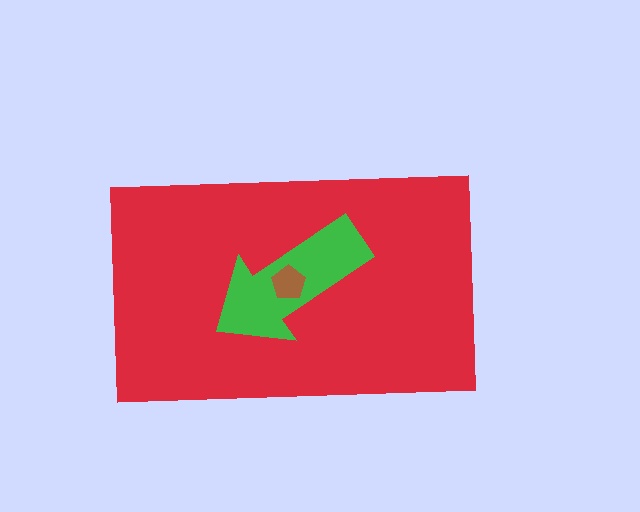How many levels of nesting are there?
3.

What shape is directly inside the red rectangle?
The green arrow.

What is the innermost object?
The brown pentagon.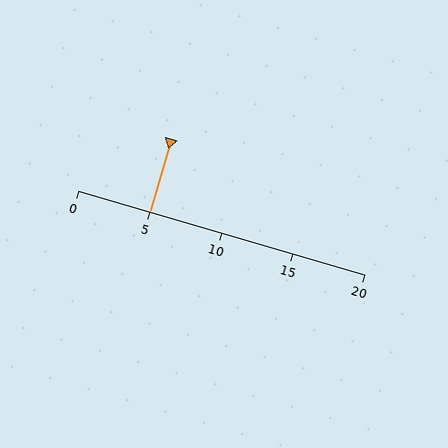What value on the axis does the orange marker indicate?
The marker indicates approximately 5.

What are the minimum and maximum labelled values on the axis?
The axis runs from 0 to 20.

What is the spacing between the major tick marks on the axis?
The major ticks are spaced 5 apart.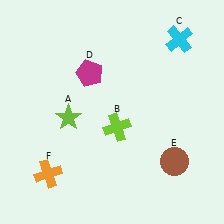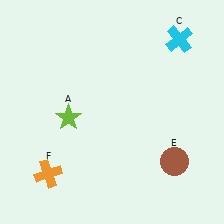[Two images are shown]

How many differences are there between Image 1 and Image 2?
There are 2 differences between the two images.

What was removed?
The lime cross (B), the magenta pentagon (D) were removed in Image 2.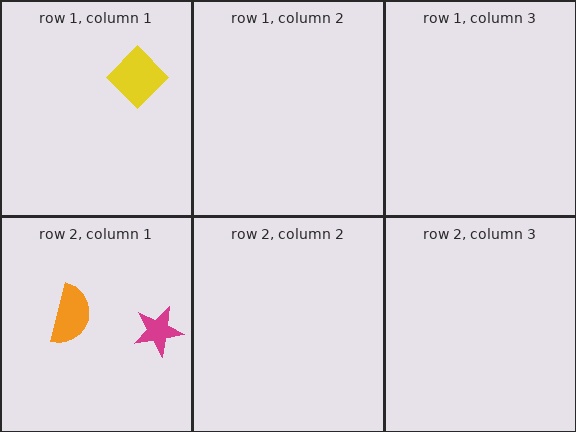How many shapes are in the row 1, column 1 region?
1.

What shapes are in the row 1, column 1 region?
The yellow diamond.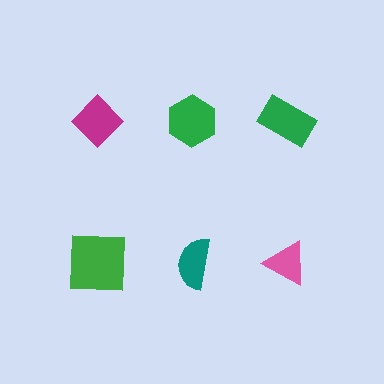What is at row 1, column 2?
A green hexagon.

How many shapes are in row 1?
3 shapes.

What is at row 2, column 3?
A pink triangle.